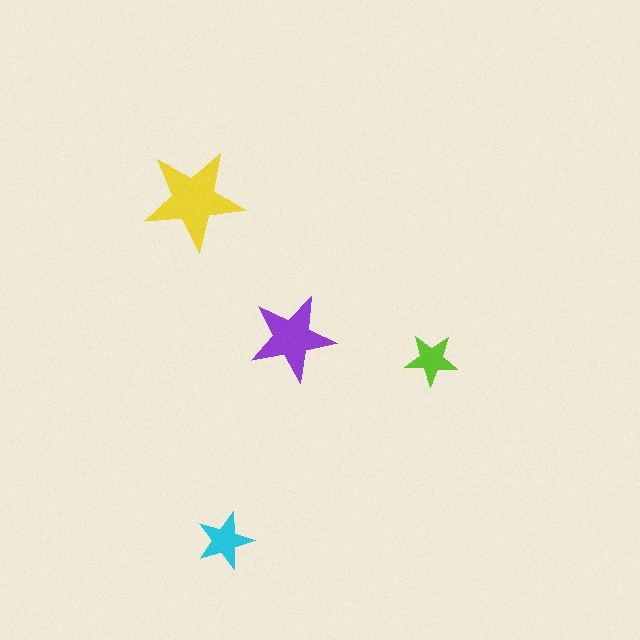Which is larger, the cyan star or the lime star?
The cyan one.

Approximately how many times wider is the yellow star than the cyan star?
About 2 times wider.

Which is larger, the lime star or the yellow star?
The yellow one.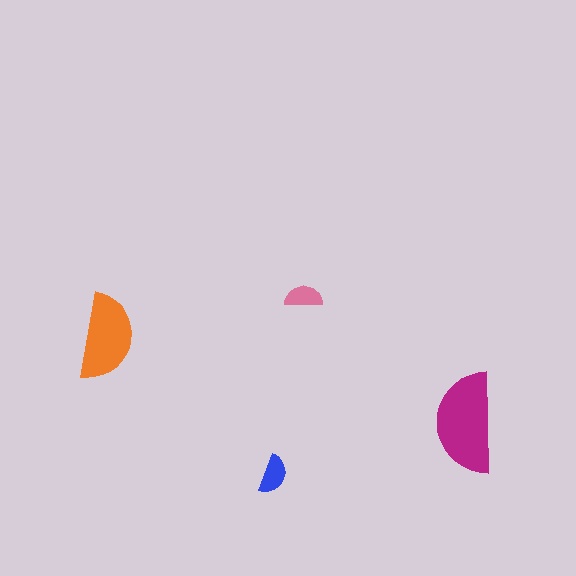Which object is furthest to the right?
The magenta semicircle is rightmost.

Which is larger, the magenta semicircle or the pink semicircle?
The magenta one.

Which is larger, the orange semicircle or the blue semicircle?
The orange one.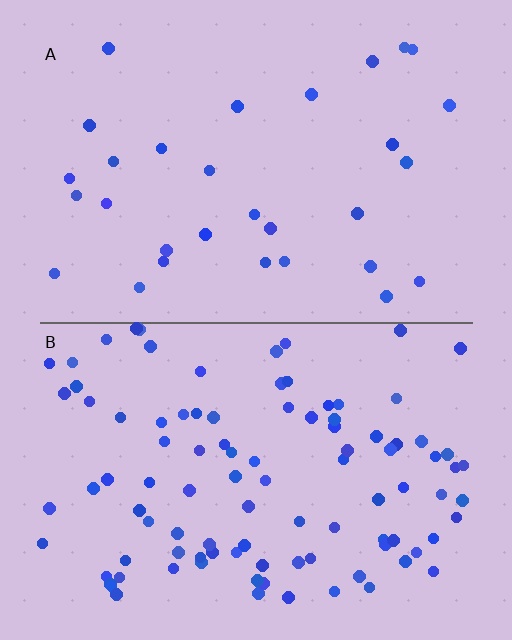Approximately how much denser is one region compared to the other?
Approximately 3.3× — region B over region A.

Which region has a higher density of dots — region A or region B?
B (the bottom).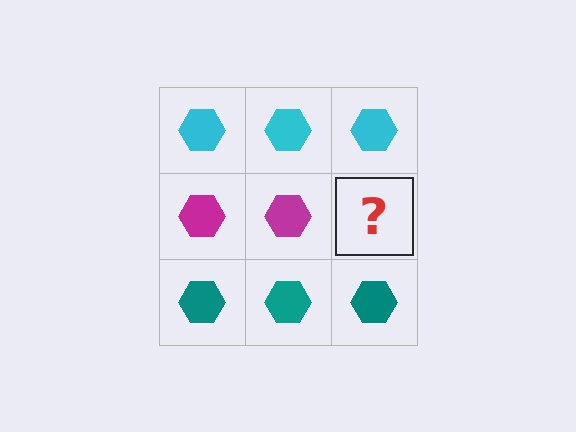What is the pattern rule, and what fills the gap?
The rule is that each row has a consistent color. The gap should be filled with a magenta hexagon.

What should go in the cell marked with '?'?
The missing cell should contain a magenta hexagon.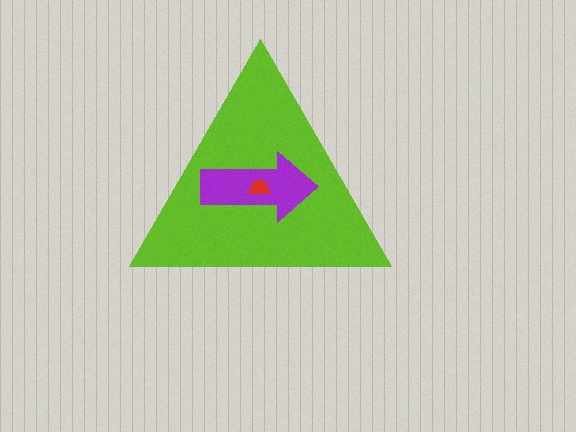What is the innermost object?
The red trapezoid.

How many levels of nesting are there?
3.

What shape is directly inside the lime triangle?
The purple arrow.